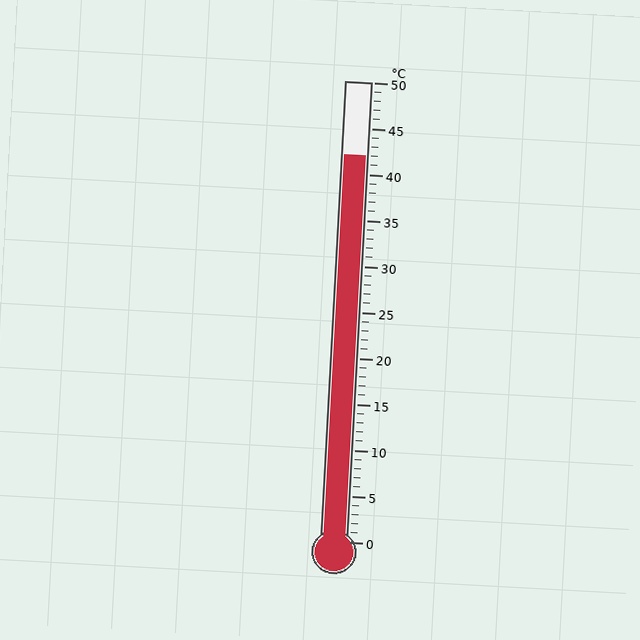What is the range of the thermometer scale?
The thermometer scale ranges from 0°C to 50°C.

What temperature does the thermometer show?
The thermometer shows approximately 42°C.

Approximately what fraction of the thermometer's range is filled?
The thermometer is filled to approximately 85% of its range.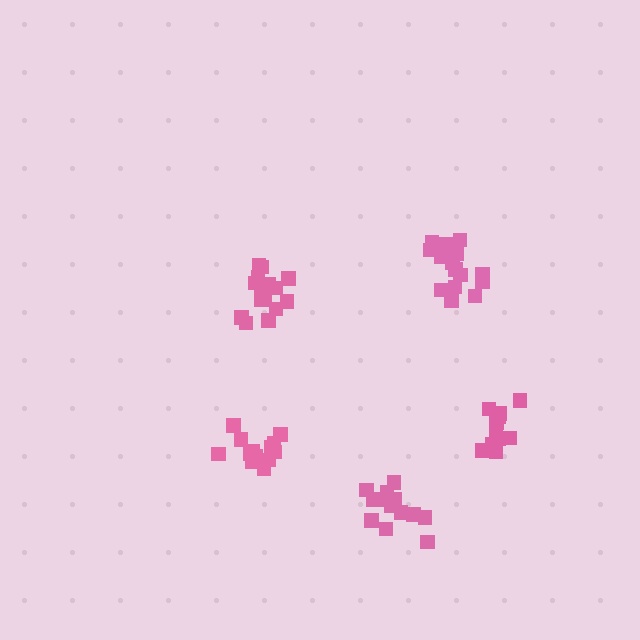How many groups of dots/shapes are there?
There are 5 groups.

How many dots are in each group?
Group 1: 16 dots, Group 2: 13 dots, Group 3: 16 dots, Group 4: 16 dots, Group 5: 16 dots (77 total).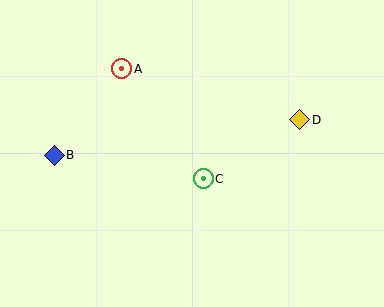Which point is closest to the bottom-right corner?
Point D is closest to the bottom-right corner.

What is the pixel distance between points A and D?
The distance between A and D is 185 pixels.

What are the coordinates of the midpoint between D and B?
The midpoint between D and B is at (177, 137).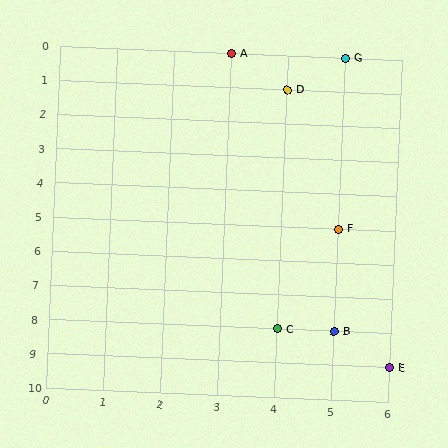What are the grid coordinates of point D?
Point D is at grid coordinates (4, 1).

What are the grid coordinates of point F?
Point F is at grid coordinates (5, 5).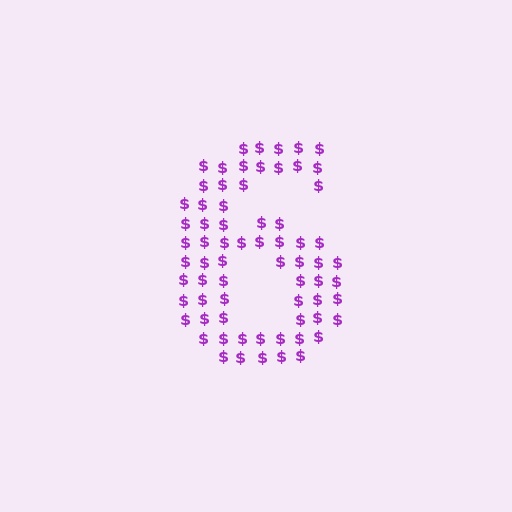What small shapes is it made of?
It is made of small dollar signs.